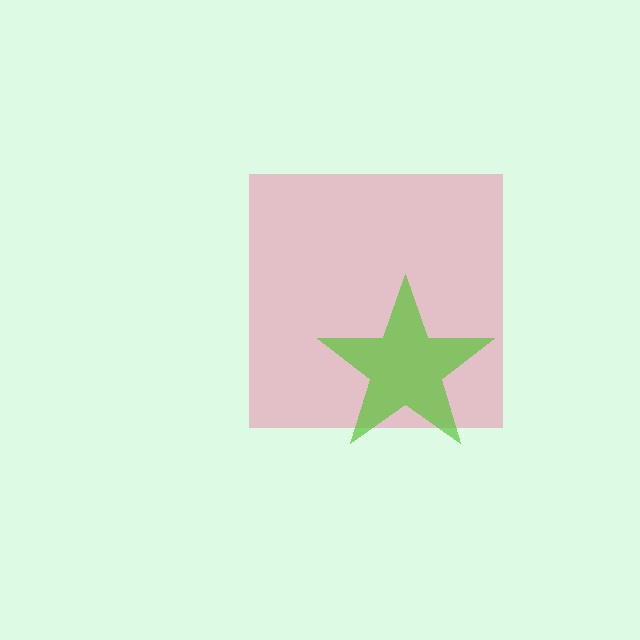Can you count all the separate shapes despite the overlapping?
Yes, there are 2 separate shapes.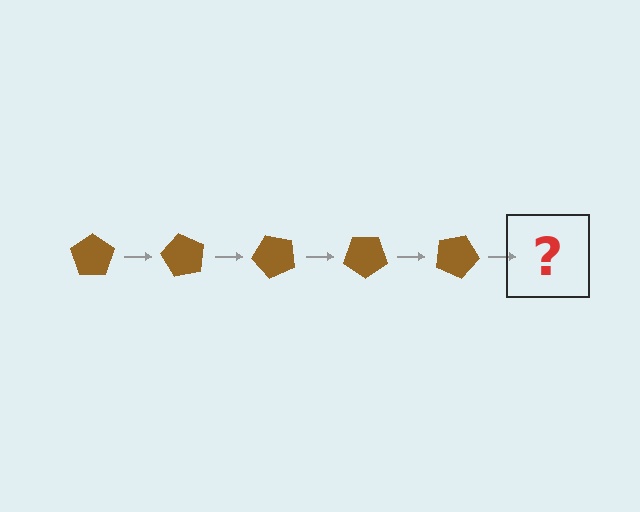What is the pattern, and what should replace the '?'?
The pattern is that the pentagon rotates 60 degrees each step. The '?' should be a brown pentagon rotated 300 degrees.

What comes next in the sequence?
The next element should be a brown pentagon rotated 300 degrees.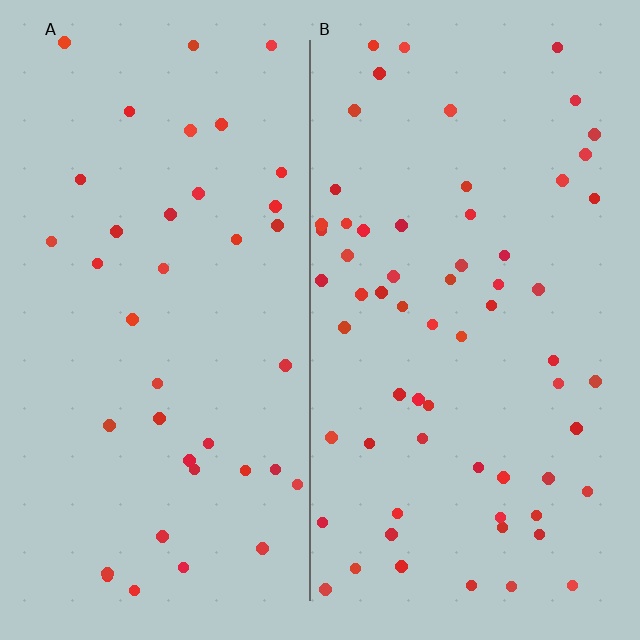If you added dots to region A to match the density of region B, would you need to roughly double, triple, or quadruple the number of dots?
Approximately double.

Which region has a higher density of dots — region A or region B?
B (the right).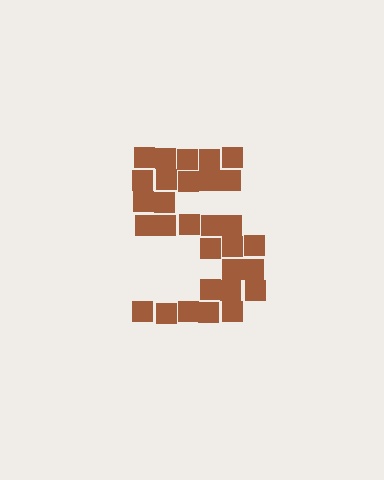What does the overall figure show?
The overall figure shows the digit 5.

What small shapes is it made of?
It is made of small squares.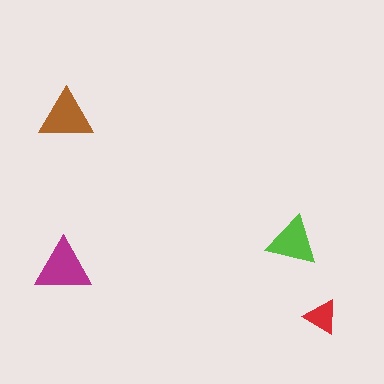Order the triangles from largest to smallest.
the magenta one, the brown one, the lime one, the red one.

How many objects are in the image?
There are 4 objects in the image.